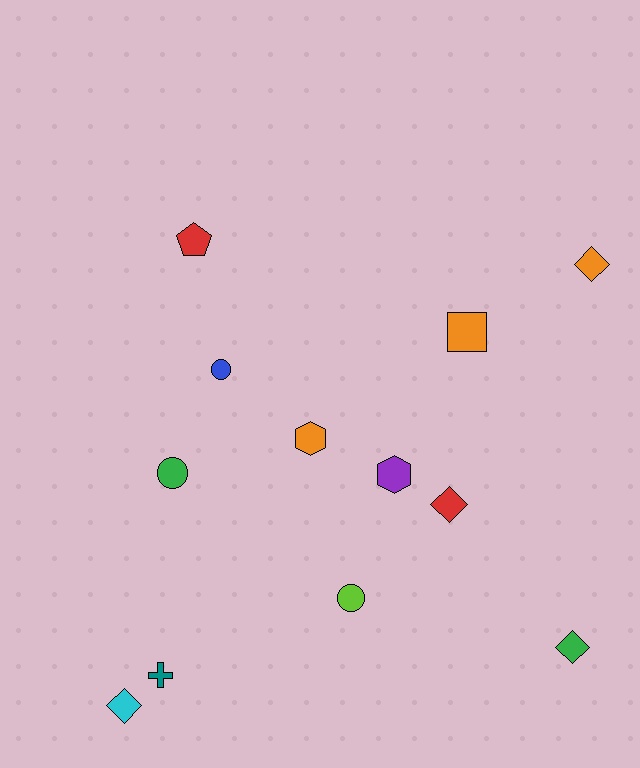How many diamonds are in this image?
There are 4 diamonds.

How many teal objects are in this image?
There is 1 teal object.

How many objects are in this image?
There are 12 objects.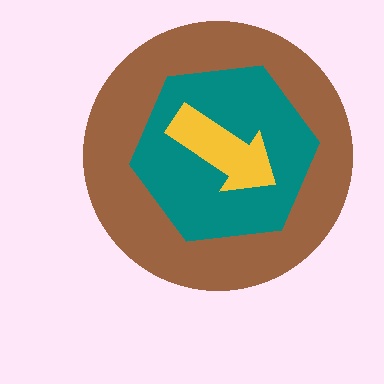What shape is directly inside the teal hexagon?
The yellow arrow.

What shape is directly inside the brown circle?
The teal hexagon.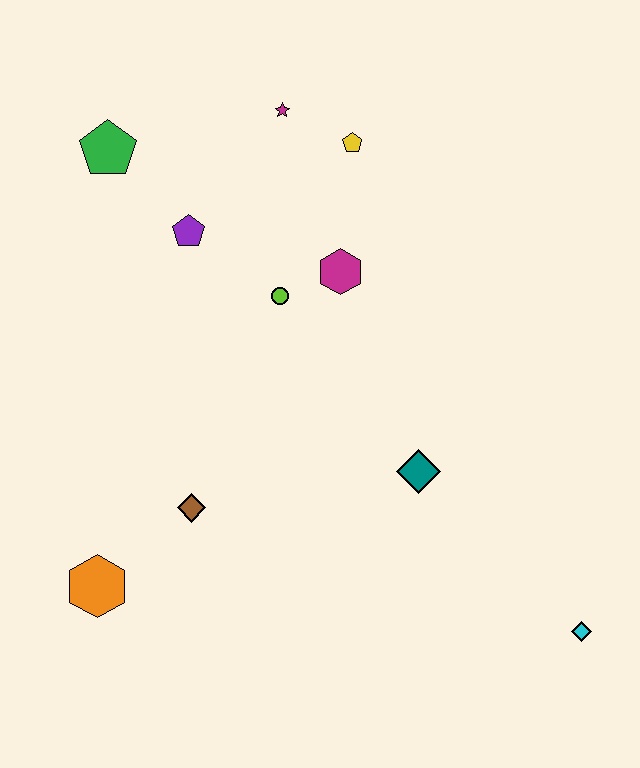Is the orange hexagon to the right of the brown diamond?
No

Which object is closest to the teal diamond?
The magenta hexagon is closest to the teal diamond.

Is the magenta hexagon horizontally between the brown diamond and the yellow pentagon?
Yes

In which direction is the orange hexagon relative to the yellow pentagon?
The orange hexagon is below the yellow pentagon.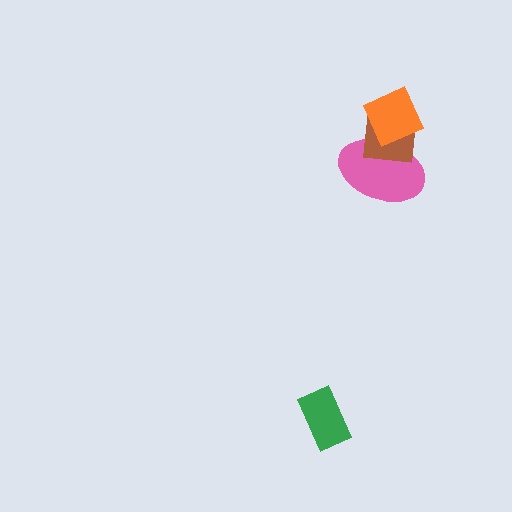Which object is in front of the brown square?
The orange diamond is in front of the brown square.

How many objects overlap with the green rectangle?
0 objects overlap with the green rectangle.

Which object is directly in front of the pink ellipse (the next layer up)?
The brown square is directly in front of the pink ellipse.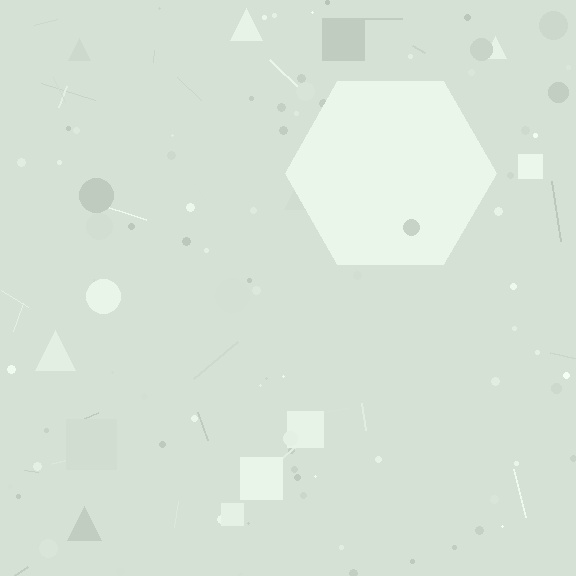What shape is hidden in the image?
A hexagon is hidden in the image.